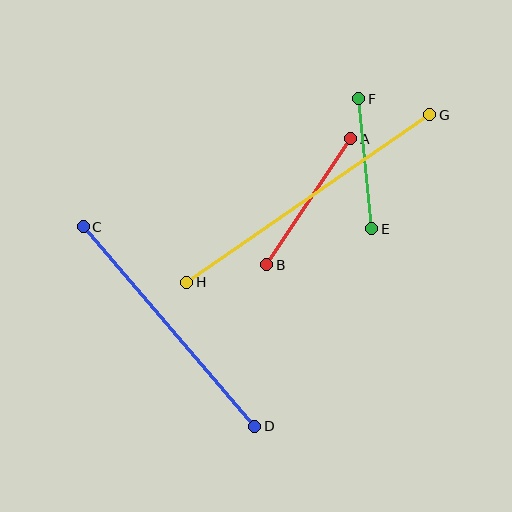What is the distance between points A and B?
The distance is approximately 151 pixels.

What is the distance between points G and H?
The distance is approximately 296 pixels.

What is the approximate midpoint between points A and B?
The midpoint is at approximately (309, 202) pixels.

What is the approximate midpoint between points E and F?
The midpoint is at approximately (365, 164) pixels.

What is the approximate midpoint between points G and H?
The midpoint is at approximately (308, 199) pixels.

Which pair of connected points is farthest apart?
Points G and H are farthest apart.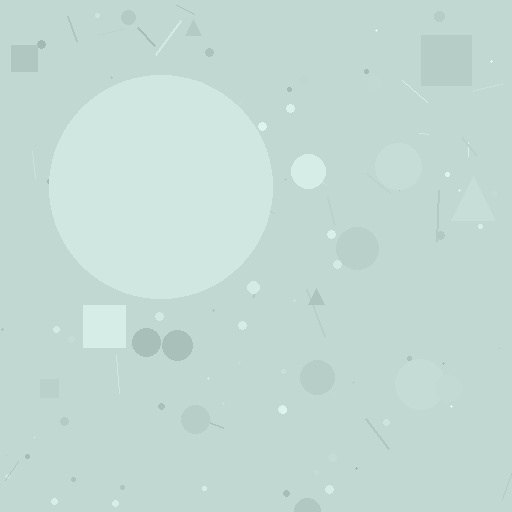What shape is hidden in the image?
A circle is hidden in the image.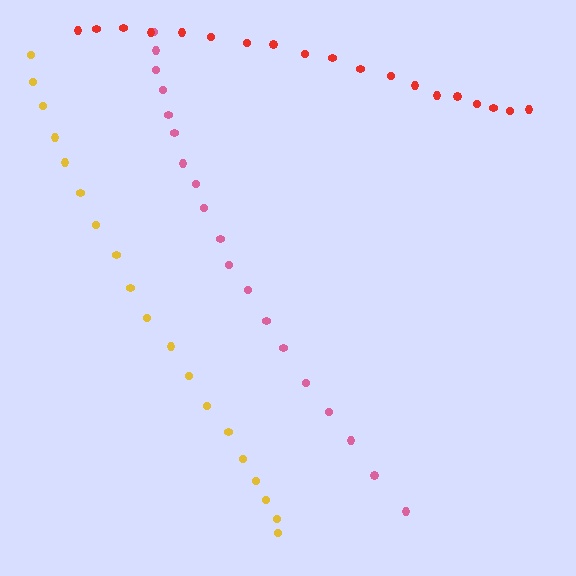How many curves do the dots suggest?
There are 3 distinct paths.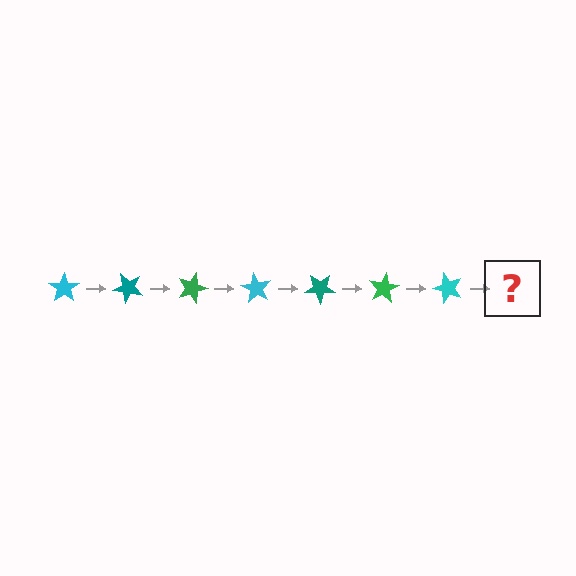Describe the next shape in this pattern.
It should be a teal star, rotated 315 degrees from the start.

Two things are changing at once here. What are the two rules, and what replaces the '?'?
The two rules are that it rotates 45 degrees each step and the color cycles through cyan, teal, and green. The '?' should be a teal star, rotated 315 degrees from the start.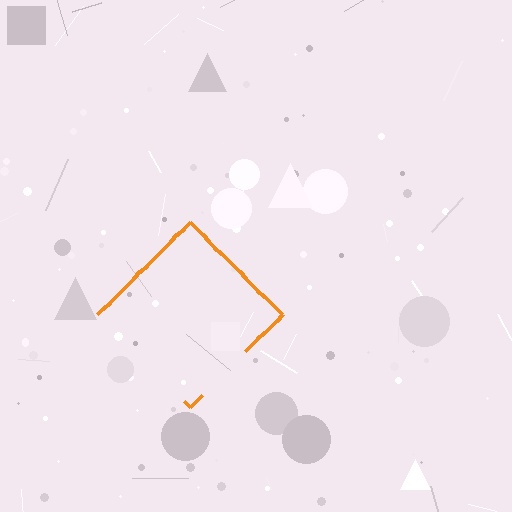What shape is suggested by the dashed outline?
The dashed outline suggests a diamond.